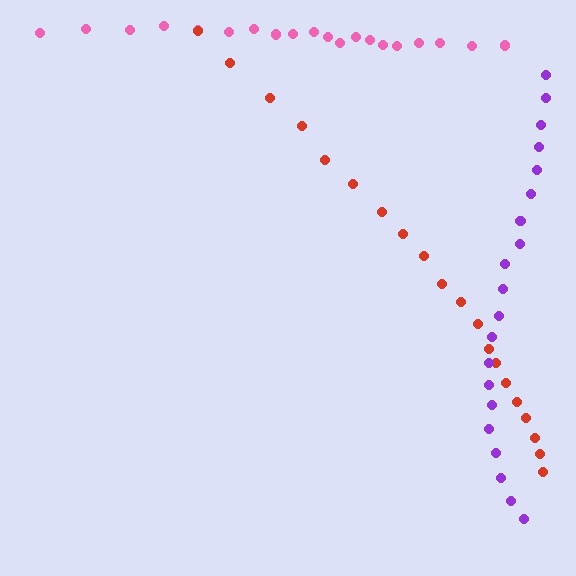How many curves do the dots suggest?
There are 3 distinct paths.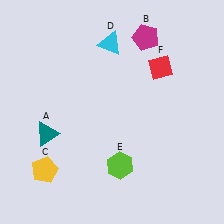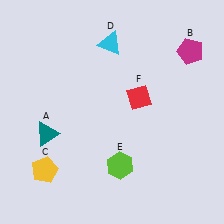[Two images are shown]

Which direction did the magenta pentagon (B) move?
The magenta pentagon (B) moved right.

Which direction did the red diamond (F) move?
The red diamond (F) moved down.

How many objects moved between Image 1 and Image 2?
2 objects moved between the two images.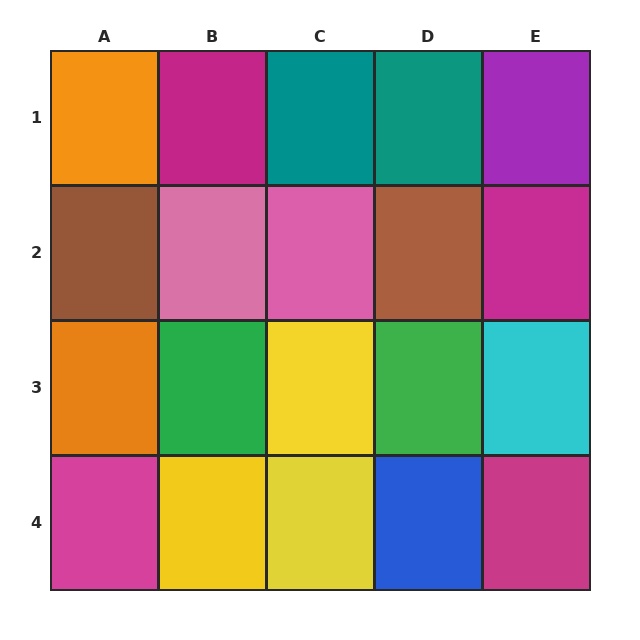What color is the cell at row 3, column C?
Yellow.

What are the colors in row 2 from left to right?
Brown, pink, pink, brown, magenta.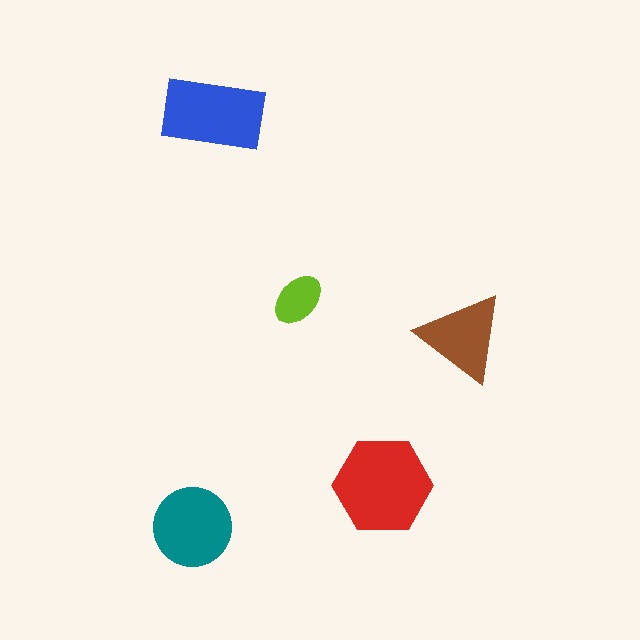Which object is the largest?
The red hexagon.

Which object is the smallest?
The lime ellipse.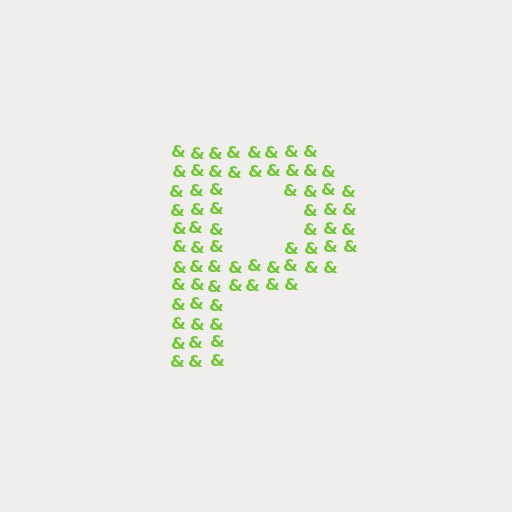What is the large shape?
The large shape is the letter P.